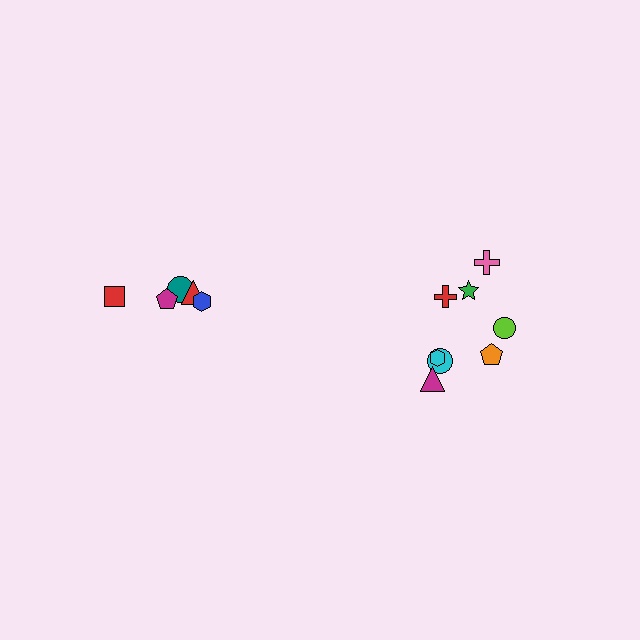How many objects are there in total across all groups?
There are 13 objects.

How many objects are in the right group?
There are 8 objects.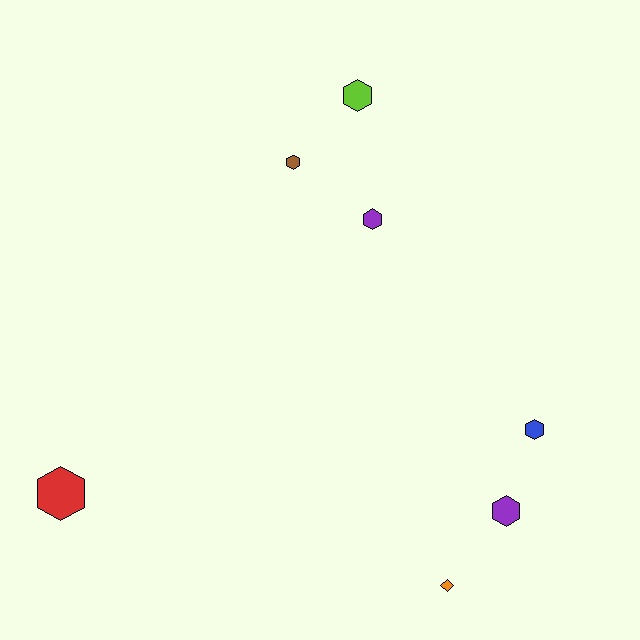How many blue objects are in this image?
There is 1 blue object.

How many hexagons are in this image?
There are 6 hexagons.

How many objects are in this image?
There are 7 objects.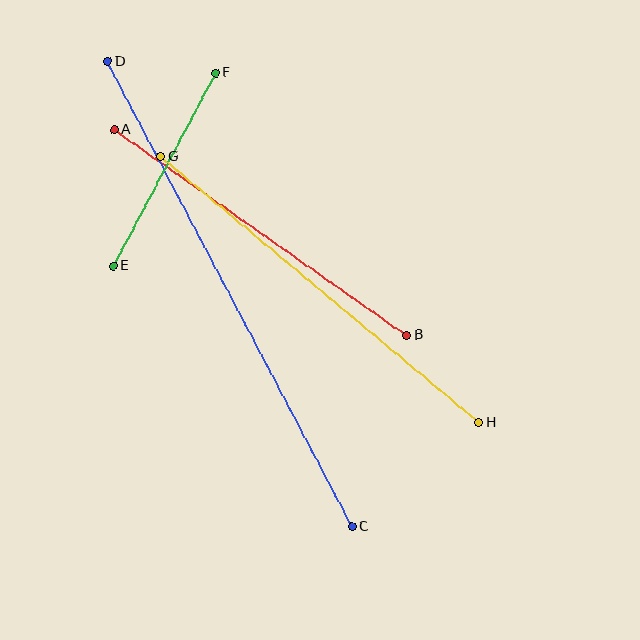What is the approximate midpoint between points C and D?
The midpoint is at approximately (230, 294) pixels.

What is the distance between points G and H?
The distance is approximately 414 pixels.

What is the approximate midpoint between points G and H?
The midpoint is at approximately (320, 289) pixels.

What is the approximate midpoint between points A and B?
The midpoint is at approximately (260, 232) pixels.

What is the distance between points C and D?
The distance is approximately 525 pixels.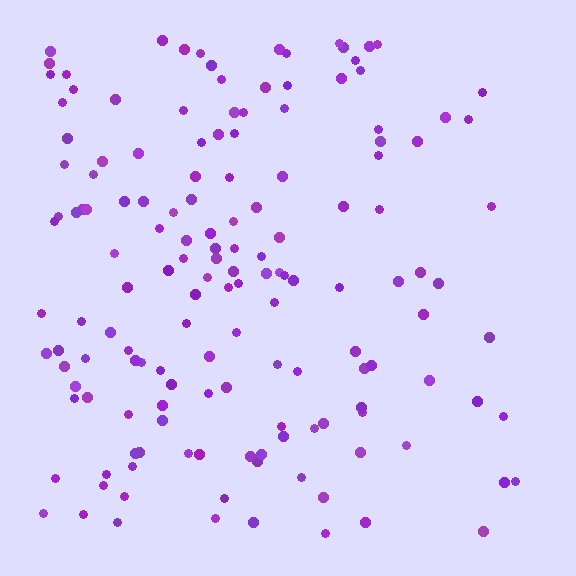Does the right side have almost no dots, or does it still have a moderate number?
Still a moderate number, just noticeably fewer than the left.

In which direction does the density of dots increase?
From right to left, with the left side densest.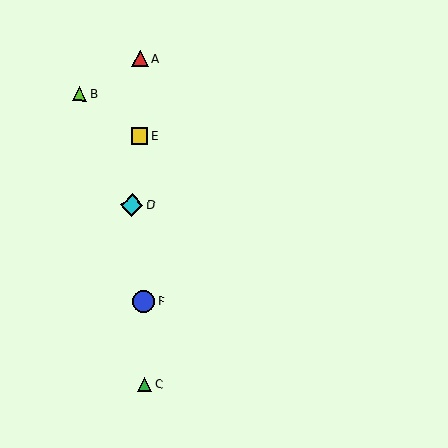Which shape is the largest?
The cyan diamond (labeled D) is the largest.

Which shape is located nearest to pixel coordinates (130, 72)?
The red triangle (labeled A) at (140, 59) is nearest to that location.